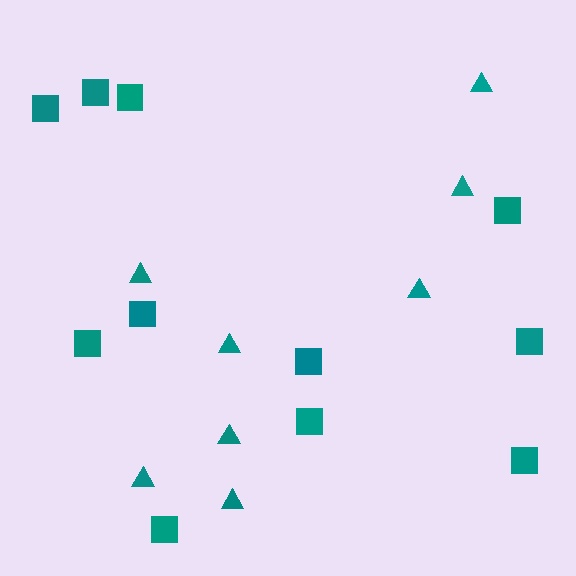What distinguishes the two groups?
There are 2 groups: one group of squares (11) and one group of triangles (8).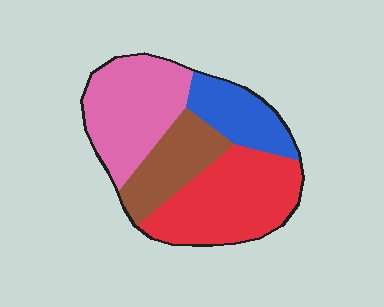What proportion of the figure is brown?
Brown covers 19% of the figure.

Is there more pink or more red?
Red.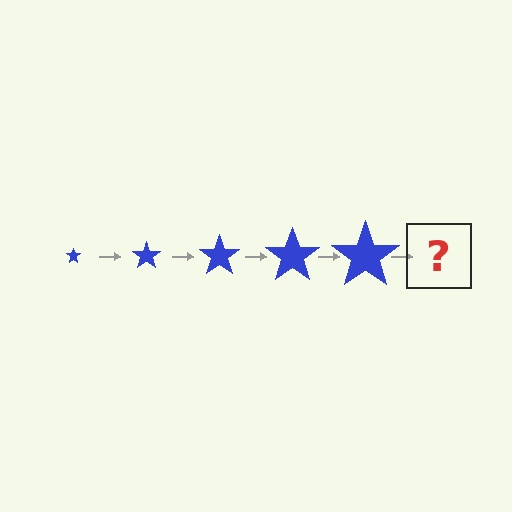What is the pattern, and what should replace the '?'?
The pattern is that the star gets progressively larger each step. The '?' should be a blue star, larger than the previous one.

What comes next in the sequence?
The next element should be a blue star, larger than the previous one.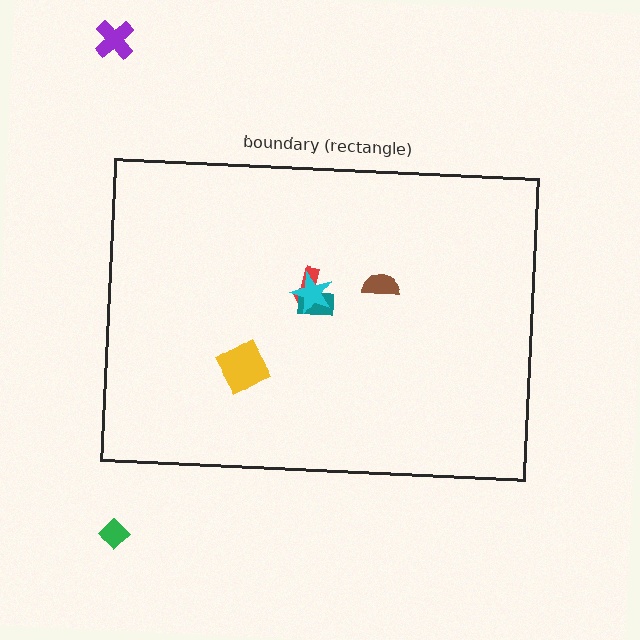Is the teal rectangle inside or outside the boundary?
Inside.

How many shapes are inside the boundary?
5 inside, 2 outside.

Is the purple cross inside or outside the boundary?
Outside.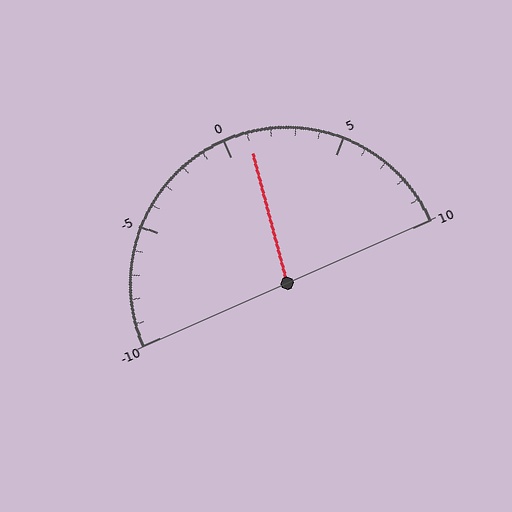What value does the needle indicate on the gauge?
The needle indicates approximately 1.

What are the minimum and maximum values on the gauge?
The gauge ranges from -10 to 10.